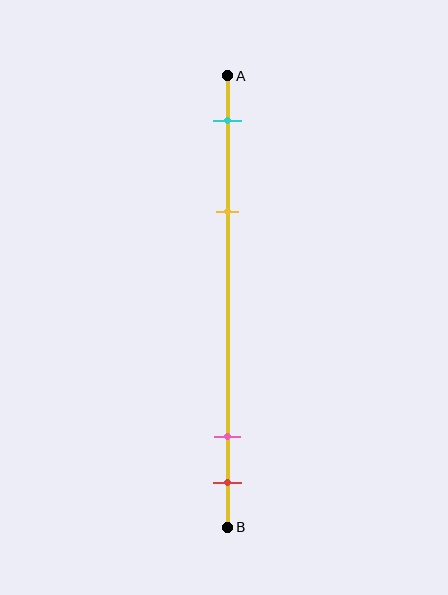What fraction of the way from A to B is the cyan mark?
The cyan mark is approximately 10% (0.1) of the way from A to B.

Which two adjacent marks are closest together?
The pink and red marks are the closest adjacent pair.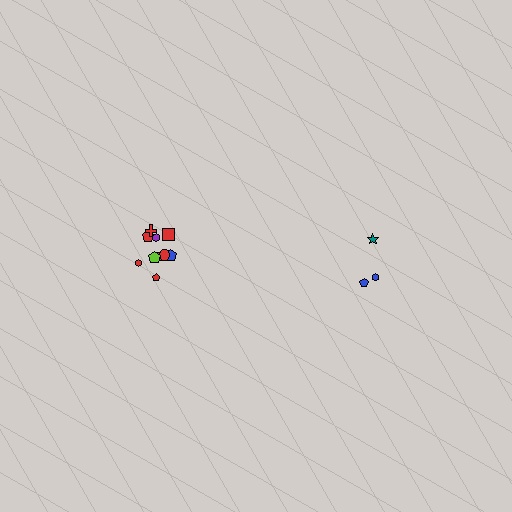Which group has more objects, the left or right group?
The left group.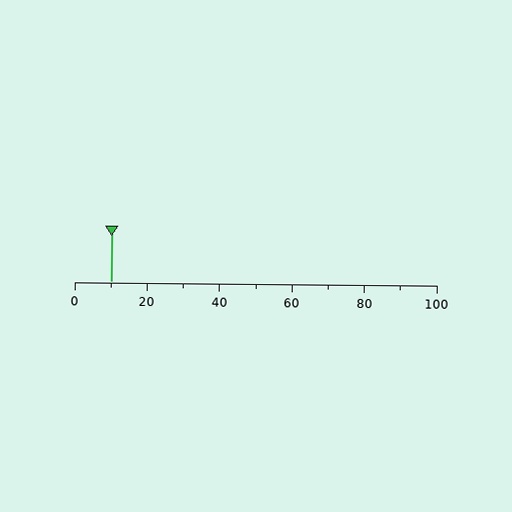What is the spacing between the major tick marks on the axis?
The major ticks are spaced 20 apart.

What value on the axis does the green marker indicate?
The marker indicates approximately 10.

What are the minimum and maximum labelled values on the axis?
The axis runs from 0 to 100.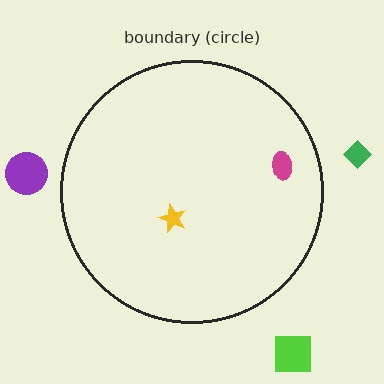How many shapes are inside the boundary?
2 inside, 3 outside.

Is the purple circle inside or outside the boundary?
Outside.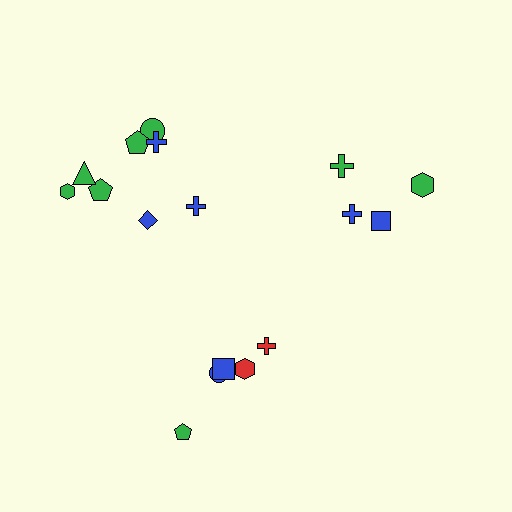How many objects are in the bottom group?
There are 5 objects.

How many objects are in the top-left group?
There are 8 objects.